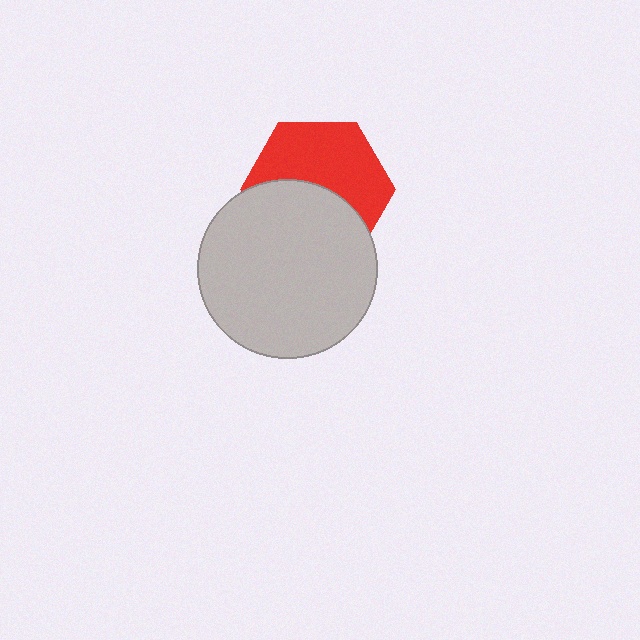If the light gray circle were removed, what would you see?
You would see the complete red hexagon.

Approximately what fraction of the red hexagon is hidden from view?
Roughly 46% of the red hexagon is hidden behind the light gray circle.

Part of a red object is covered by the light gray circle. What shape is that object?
It is a hexagon.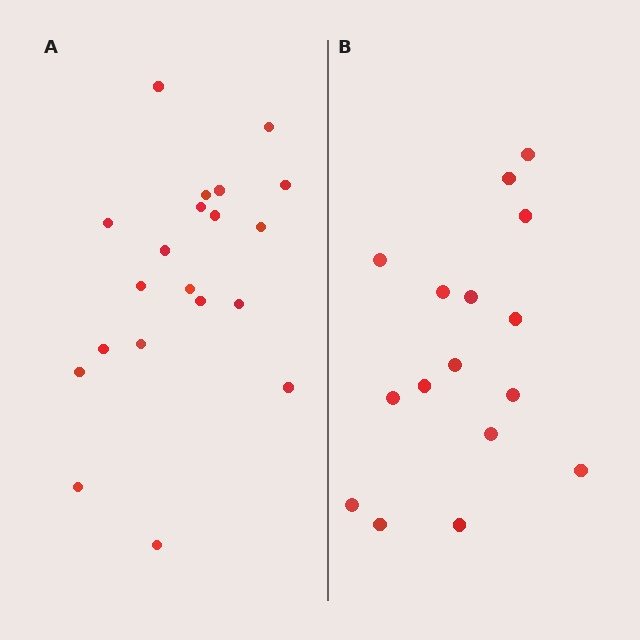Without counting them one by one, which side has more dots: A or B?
Region A (the left region) has more dots.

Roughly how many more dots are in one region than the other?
Region A has about 4 more dots than region B.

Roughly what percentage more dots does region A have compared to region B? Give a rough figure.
About 25% more.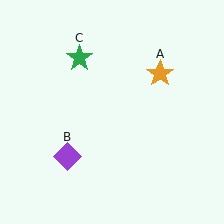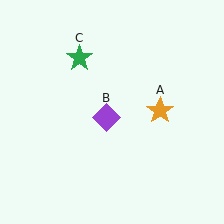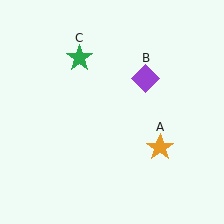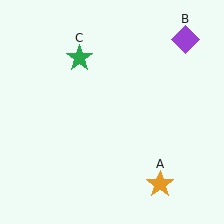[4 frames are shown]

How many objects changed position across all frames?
2 objects changed position: orange star (object A), purple diamond (object B).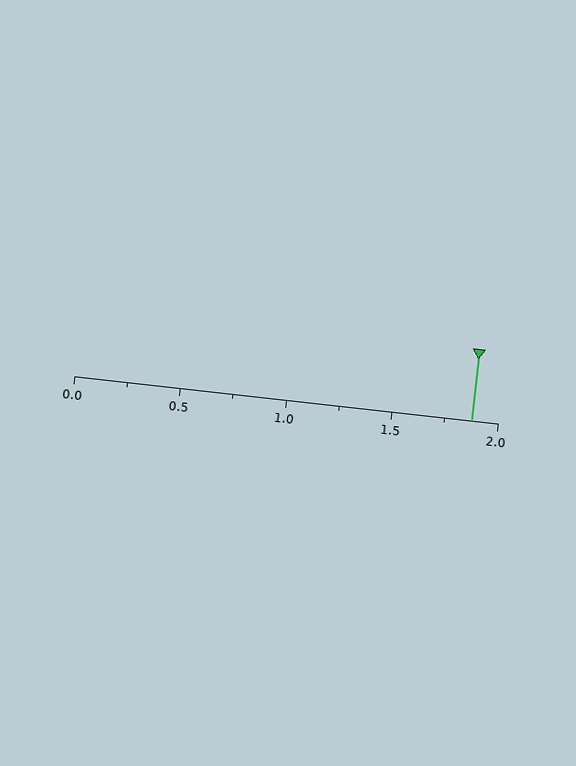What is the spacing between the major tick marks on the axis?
The major ticks are spaced 0.5 apart.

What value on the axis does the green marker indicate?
The marker indicates approximately 1.88.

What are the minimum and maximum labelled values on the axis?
The axis runs from 0.0 to 2.0.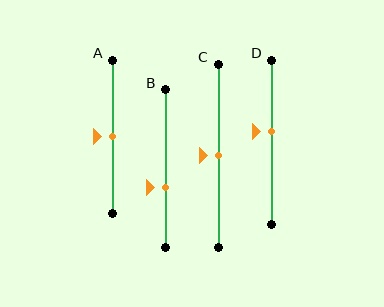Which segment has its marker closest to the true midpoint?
Segment A has its marker closest to the true midpoint.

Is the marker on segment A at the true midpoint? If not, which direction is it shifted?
Yes, the marker on segment A is at the true midpoint.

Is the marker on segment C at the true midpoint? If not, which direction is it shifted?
Yes, the marker on segment C is at the true midpoint.